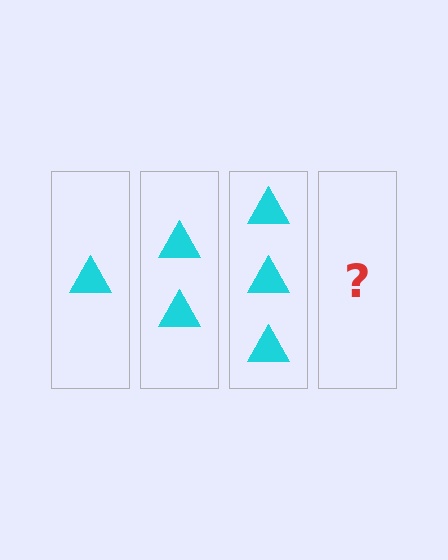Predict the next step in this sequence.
The next step is 4 triangles.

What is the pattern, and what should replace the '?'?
The pattern is that each step adds one more triangle. The '?' should be 4 triangles.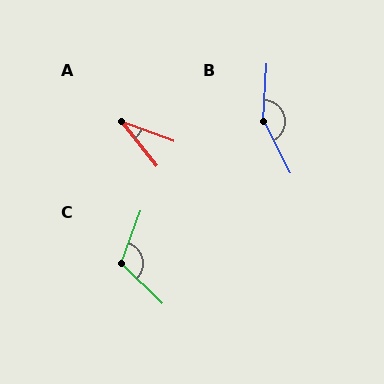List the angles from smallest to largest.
A (31°), C (113°), B (150°).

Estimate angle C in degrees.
Approximately 113 degrees.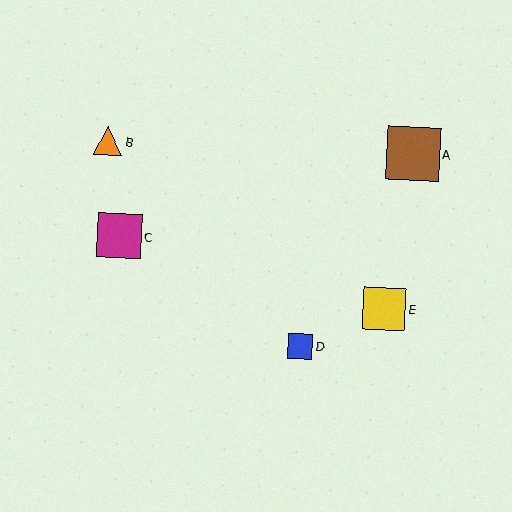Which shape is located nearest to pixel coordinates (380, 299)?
The yellow square (labeled E) at (384, 309) is nearest to that location.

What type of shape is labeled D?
Shape D is a blue square.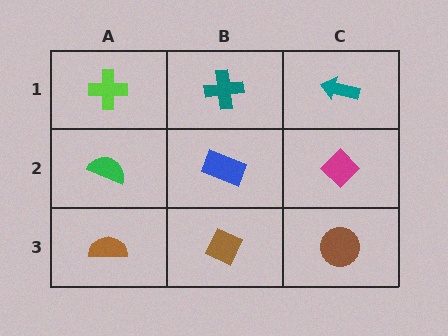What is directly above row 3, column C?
A magenta diamond.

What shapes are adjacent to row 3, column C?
A magenta diamond (row 2, column C), a brown diamond (row 3, column B).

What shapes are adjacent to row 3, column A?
A green semicircle (row 2, column A), a brown diamond (row 3, column B).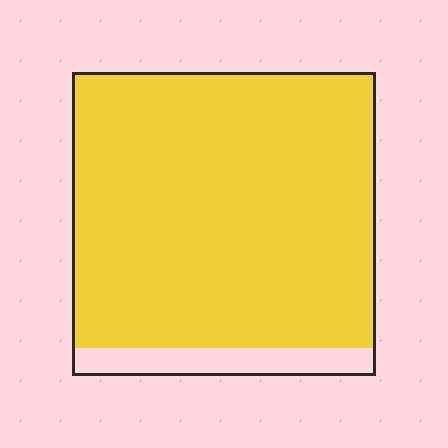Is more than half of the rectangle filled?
Yes.